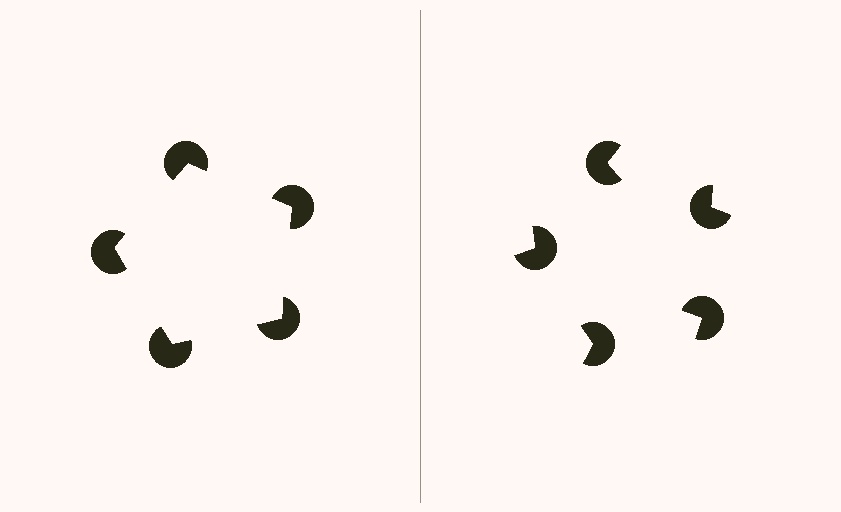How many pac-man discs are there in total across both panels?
10 — 5 on each side.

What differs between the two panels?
The pac-man discs are positioned identically on both sides; only the wedge orientations differ. On the left they align to a pentagon; on the right they are misaligned.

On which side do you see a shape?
An illusory pentagon appears on the left side. On the right side the wedge cuts are rotated, so no coherent shape forms.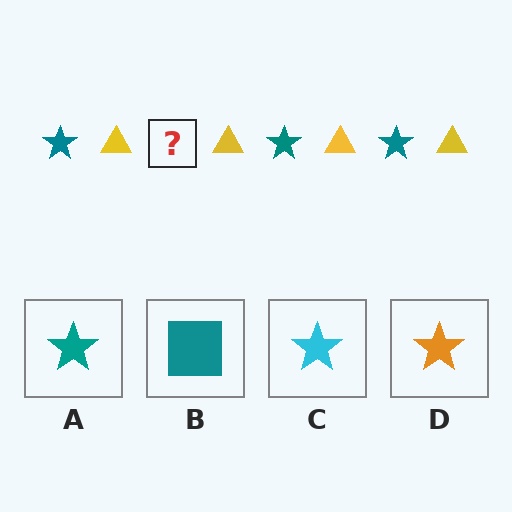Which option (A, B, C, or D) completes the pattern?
A.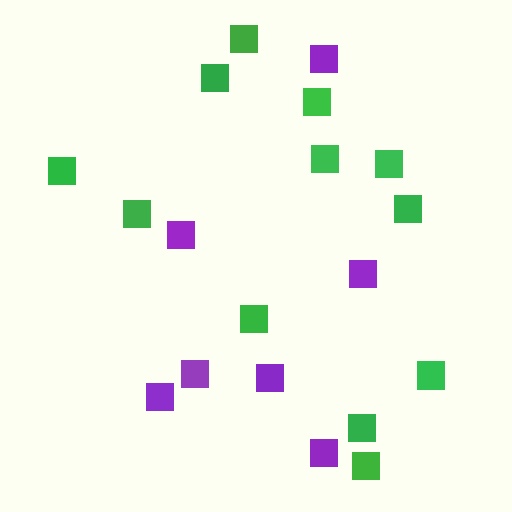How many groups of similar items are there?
There are 2 groups: one group of green squares (12) and one group of purple squares (7).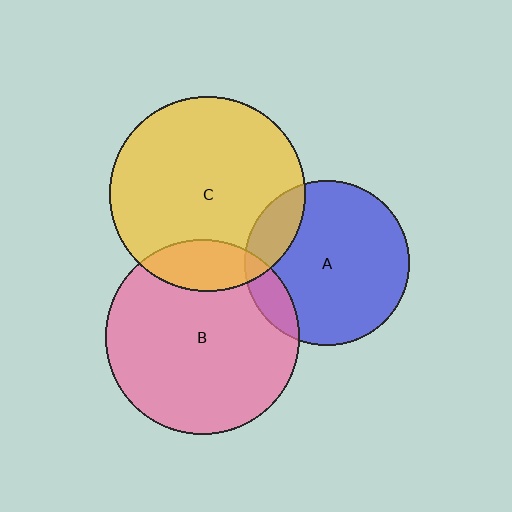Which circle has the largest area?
Circle C (yellow).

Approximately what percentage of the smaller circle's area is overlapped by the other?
Approximately 15%.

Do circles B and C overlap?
Yes.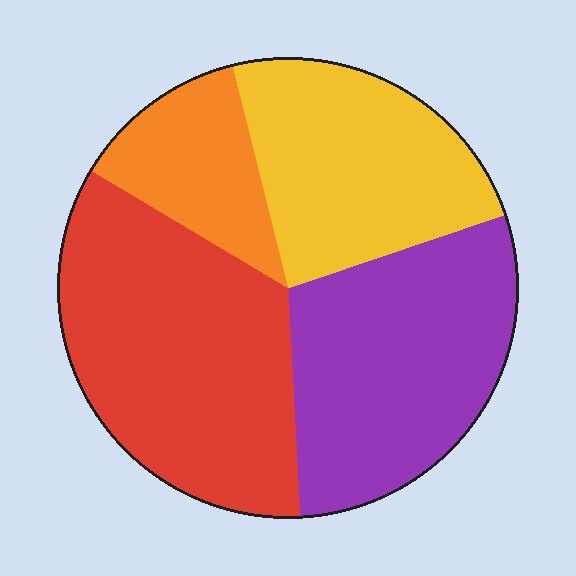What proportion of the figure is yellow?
Yellow covers 24% of the figure.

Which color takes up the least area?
Orange, at roughly 15%.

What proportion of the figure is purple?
Purple covers 29% of the figure.